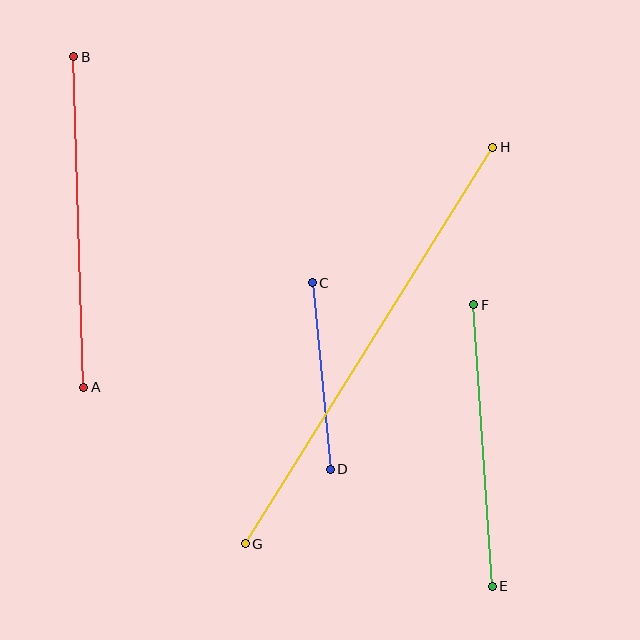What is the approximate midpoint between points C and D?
The midpoint is at approximately (321, 376) pixels.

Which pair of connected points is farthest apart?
Points G and H are farthest apart.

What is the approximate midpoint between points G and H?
The midpoint is at approximately (369, 346) pixels.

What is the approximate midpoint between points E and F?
The midpoint is at approximately (483, 445) pixels.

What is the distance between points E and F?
The distance is approximately 282 pixels.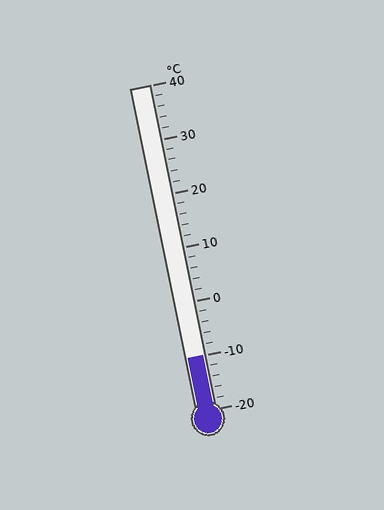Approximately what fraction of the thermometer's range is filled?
The thermometer is filled to approximately 15% of its range.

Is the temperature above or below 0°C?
The temperature is below 0°C.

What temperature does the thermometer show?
The thermometer shows approximately -10°C.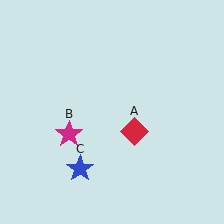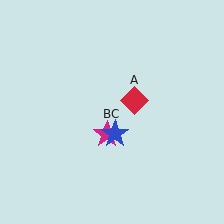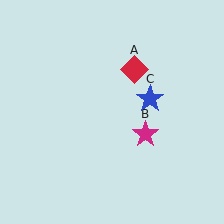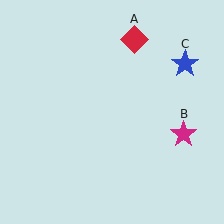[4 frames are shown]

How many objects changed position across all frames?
3 objects changed position: red diamond (object A), magenta star (object B), blue star (object C).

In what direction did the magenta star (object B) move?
The magenta star (object B) moved right.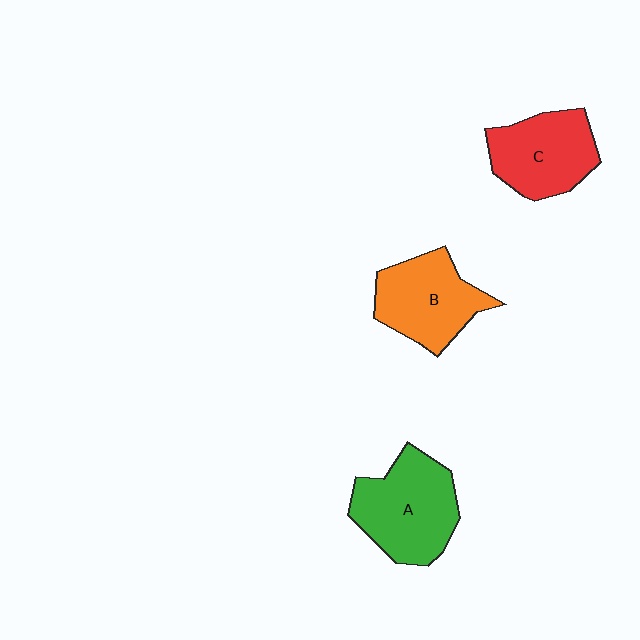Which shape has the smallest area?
Shape C (red).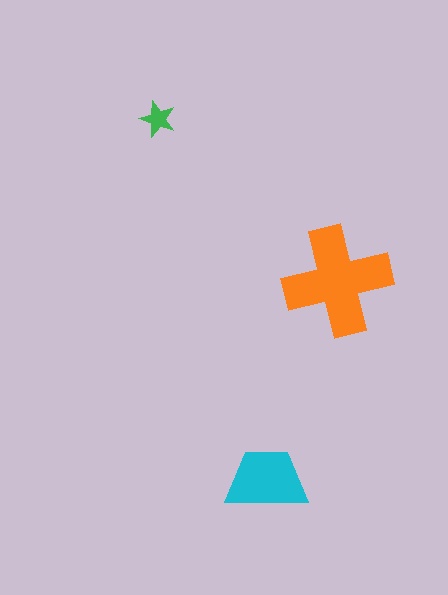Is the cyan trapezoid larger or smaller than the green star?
Larger.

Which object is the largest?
The orange cross.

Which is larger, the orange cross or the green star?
The orange cross.